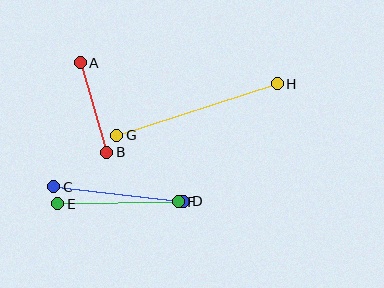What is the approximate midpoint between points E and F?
The midpoint is at approximately (118, 203) pixels.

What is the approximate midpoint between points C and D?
The midpoint is at approximately (118, 194) pixels.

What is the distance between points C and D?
The distance is approximately 130 pixels.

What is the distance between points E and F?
The distance is approximately 121 pixels.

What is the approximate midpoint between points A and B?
The midpoint is at approximately (93, 108) pixels.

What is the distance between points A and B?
The distance is approximately 93 pixels.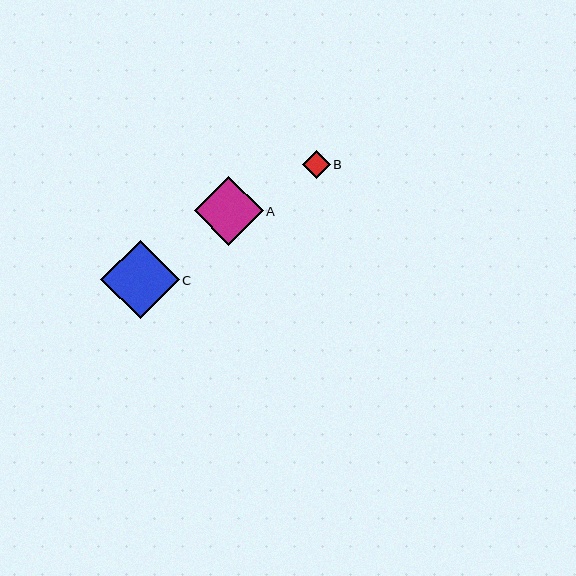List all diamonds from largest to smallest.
From largest to smallest: C, A, B.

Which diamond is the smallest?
Diamond B is the smallest with a size of approximately 28 pixels.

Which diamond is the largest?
Diamond C is the largest with a size of approximately 78 pixels.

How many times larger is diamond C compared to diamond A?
Diamond C is approximately 1.1 times the size of diamond A.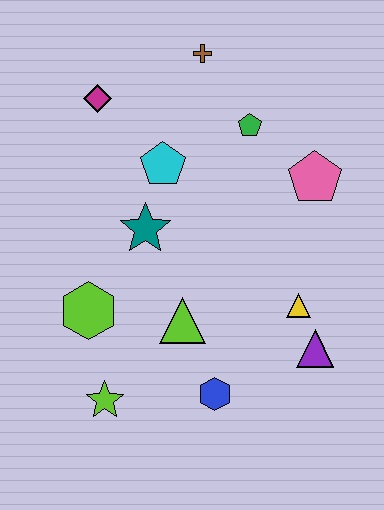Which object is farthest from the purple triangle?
The magenta diamond is farthest from the purple triangle.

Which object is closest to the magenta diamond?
The cyan pentagon is closest to the magenta diamond.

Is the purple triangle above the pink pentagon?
No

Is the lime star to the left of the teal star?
Yes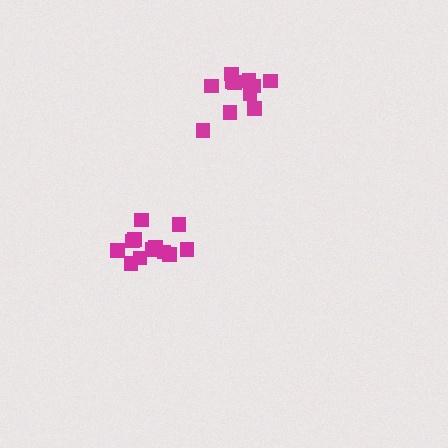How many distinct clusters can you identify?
There are 2 distinct clusters.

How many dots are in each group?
Group 1: 12 dots, Group 2: 11 dots (23 total).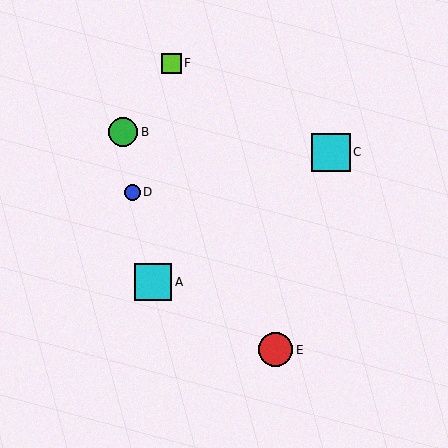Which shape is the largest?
The cyan square (labeled C) is the largest.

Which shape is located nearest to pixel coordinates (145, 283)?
The cyan square (labeled A) at (153, 282) is nearest to that location.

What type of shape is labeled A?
Shape A is a cyan square.